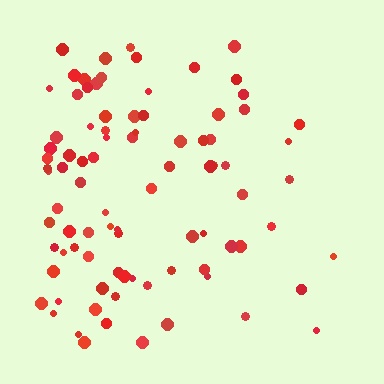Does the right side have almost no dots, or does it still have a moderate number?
Still a moderate number, just noticeably fewer than the left.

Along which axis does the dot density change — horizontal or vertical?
Horizontal.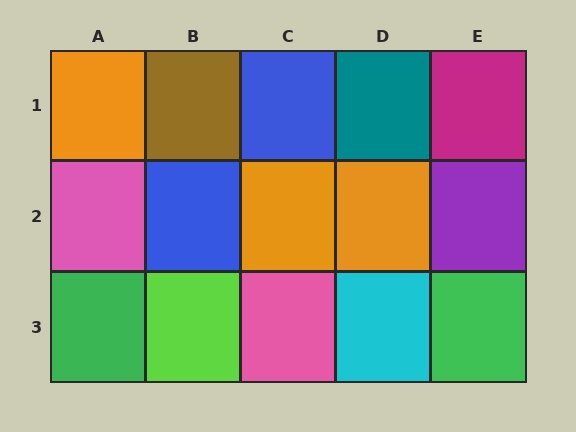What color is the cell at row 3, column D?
Cyan.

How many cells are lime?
1 cell is lime.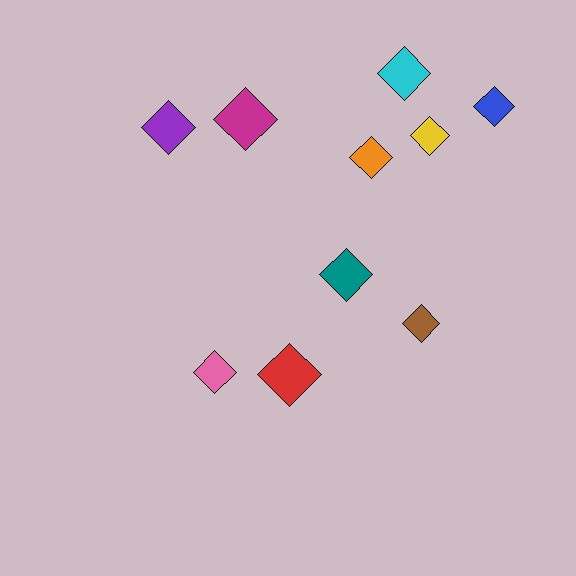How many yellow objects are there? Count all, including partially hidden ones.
There is 1 yellow object.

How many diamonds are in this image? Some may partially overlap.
There are 10 diamonds.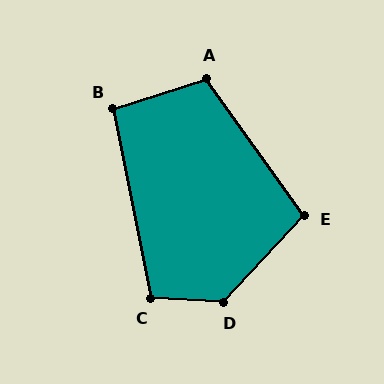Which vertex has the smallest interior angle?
B, at approximately 97 degrees.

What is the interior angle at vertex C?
Approximately 104 degrees (obtuse).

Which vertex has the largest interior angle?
D, at approximately 130 degrees.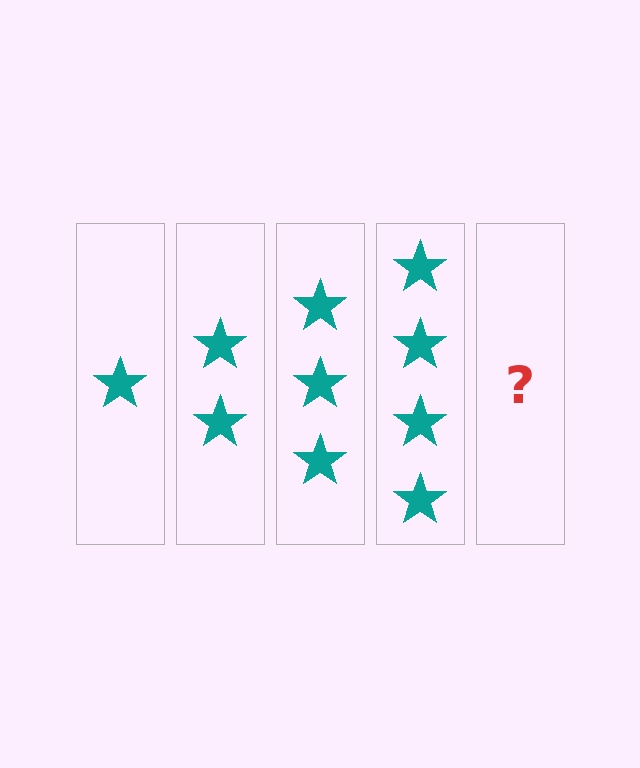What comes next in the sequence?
The next element should be 5 stars.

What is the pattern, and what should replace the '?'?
The pattern is that each step adds one more star. The '?' should be 5 stars.